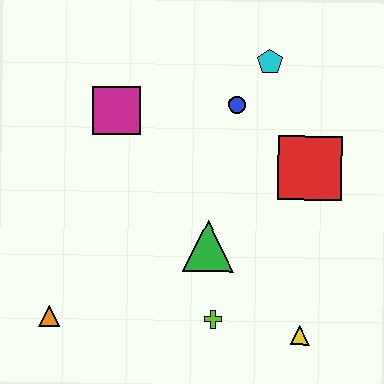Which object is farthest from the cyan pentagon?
The orange triangle is farthest from the cyan pentagon.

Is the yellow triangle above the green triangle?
No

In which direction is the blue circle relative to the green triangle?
The blue circle is above the green triangle.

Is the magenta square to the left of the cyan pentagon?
Yes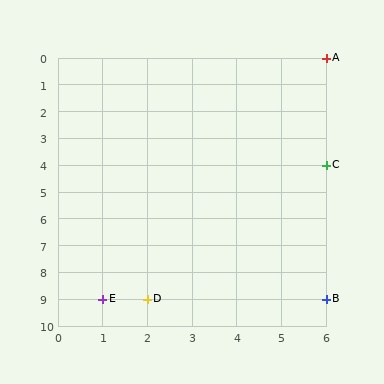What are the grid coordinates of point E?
Point E is at grid coordinates (1, 9).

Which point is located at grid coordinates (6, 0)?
Point A is at (6, 0).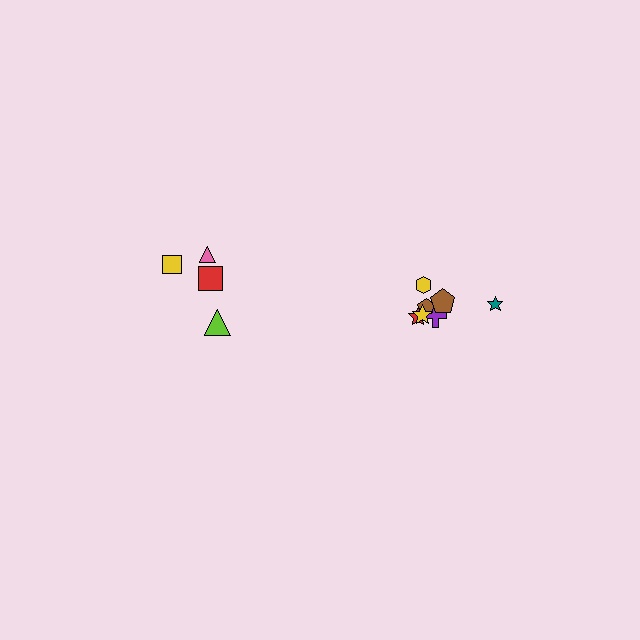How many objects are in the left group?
There are 4 objects.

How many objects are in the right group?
There are 7 objects.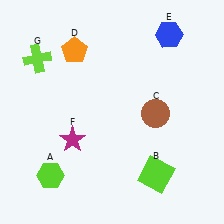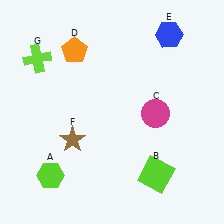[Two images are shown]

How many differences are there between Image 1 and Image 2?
There are 2 differences between the two images.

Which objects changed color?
C changed from brown to magenta. F changed from magenta to brown.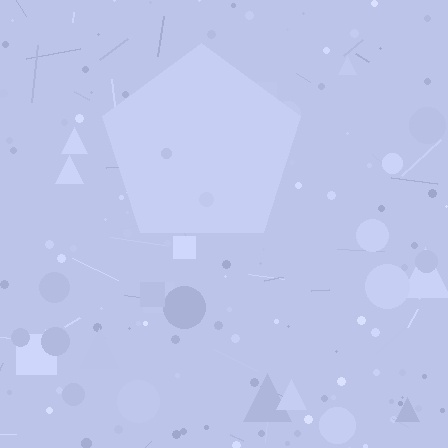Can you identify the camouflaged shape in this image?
The camouflaged shape is a pentagon.